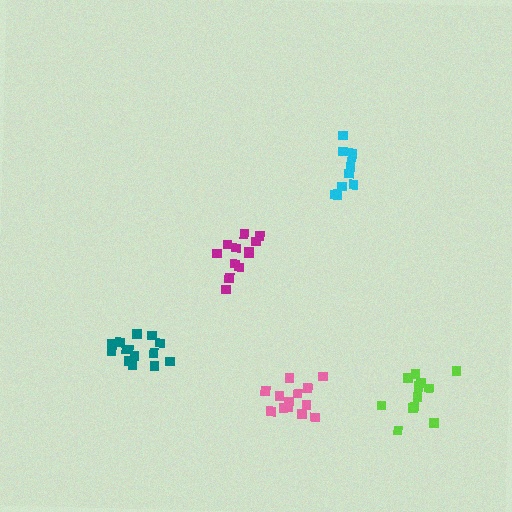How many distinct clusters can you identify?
There are 5 distinct clusters.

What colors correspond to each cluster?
The clusters are colored: teal, cyan, pink, magenta, lime.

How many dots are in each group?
Group 1: 14 dots, Group 2: 11 dots, Group 3: 14 dots, Group 4: 12 dots, Group 5: 13 dots (64 total).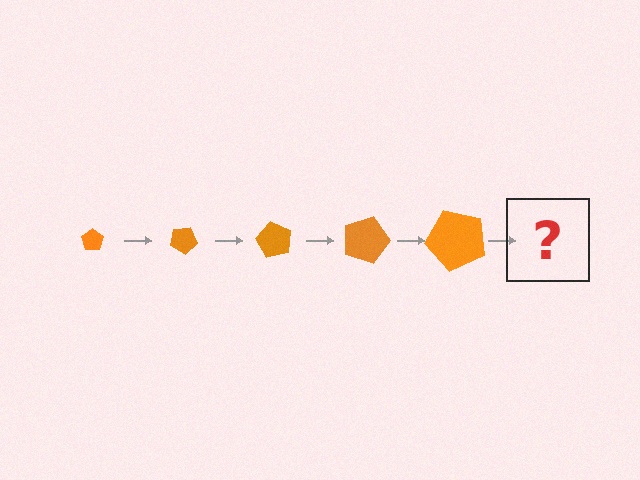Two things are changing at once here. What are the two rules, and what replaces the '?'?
The two rules are that the pentagon grows larger each step and it rotates 30 degrees each step. The '?' should be a pentagon, larger than the previous one and rotated 150 degrees from the start.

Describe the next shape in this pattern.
It should be a pentagon, larger than the previous one and rotated 150 degrees from the start.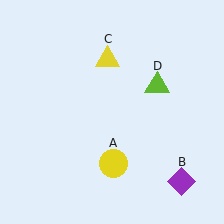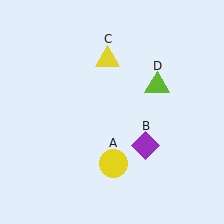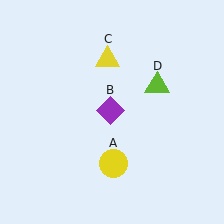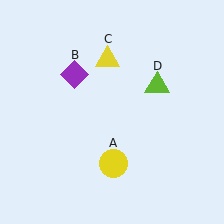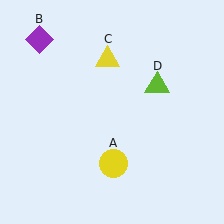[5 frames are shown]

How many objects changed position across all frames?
1 object changed position: purple diamond (object B).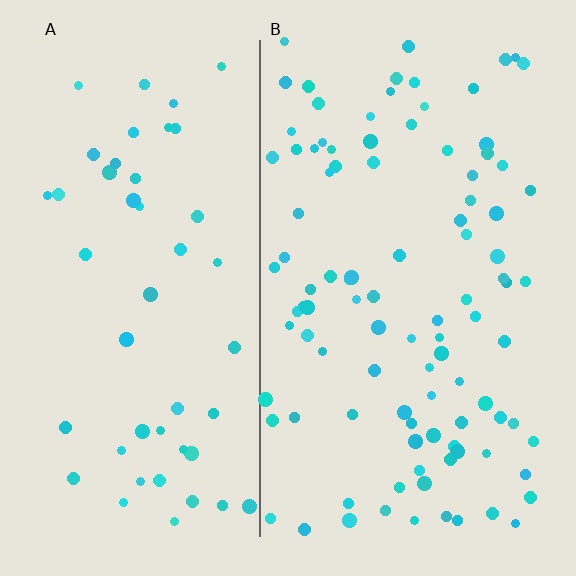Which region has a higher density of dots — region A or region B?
B (the right).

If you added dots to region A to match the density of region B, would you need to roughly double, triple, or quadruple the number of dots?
Approximately double.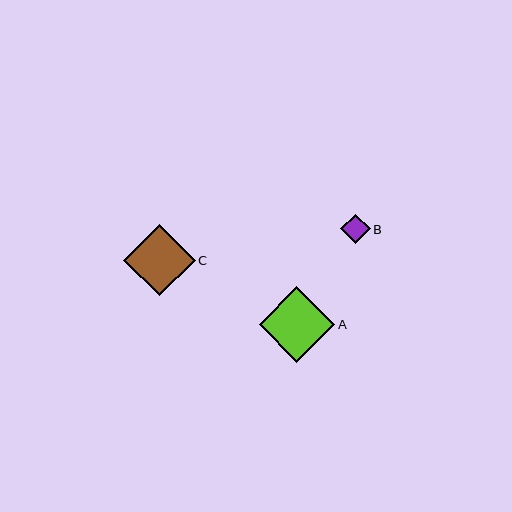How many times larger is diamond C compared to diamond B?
Diamond C is approximately 2.4 times the size of diamond B.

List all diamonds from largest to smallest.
From largest to smallest: A, C, B.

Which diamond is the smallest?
Diamond B is the smallest with a size of approximately 29 pixels.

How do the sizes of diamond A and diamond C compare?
Diamond A and diamond C are approximately the same size.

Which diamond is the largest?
Diamond A is the largest with a size of approximately 76 pixels.